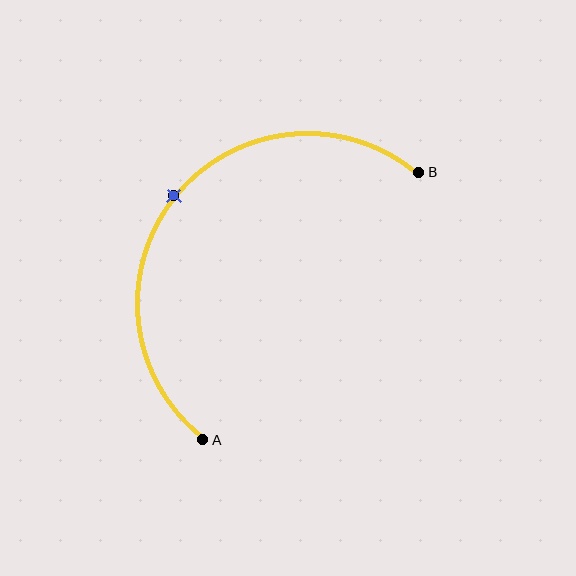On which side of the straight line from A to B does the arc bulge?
The arc bulges above and to the left of the straight line connecting A and B.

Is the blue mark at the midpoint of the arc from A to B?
Yes. The blue mark lies on the arc at equal arc-length from both A and B — it is the arc midpoint.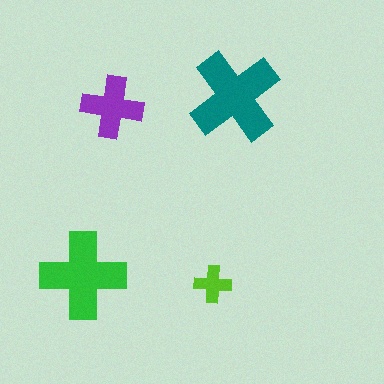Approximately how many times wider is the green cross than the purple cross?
About 1.5 times wider.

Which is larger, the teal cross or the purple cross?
The teal one.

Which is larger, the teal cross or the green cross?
The teal one.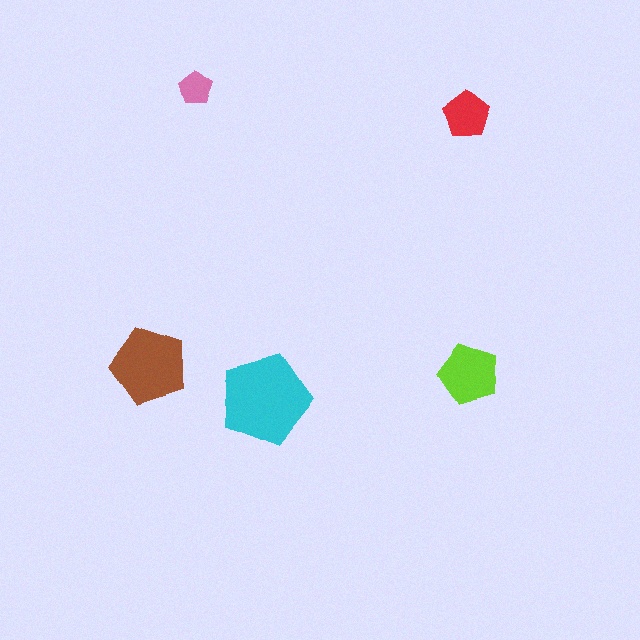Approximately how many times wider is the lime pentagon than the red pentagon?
About 1.5 times wider.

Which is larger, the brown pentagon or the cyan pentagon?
The cyan one.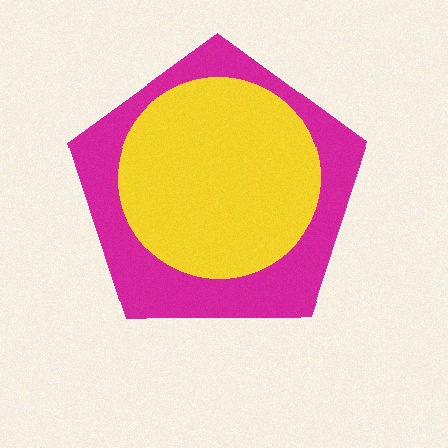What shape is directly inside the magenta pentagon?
The yellow circle.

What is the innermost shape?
The yellow circle.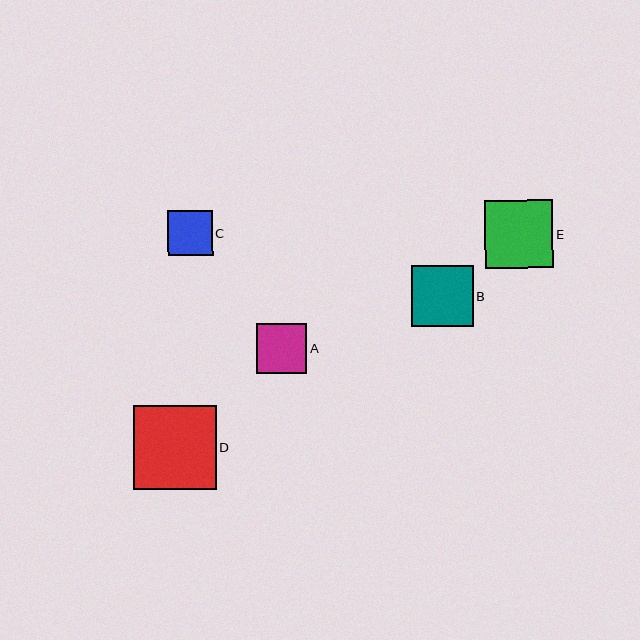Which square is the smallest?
Square C is the smallest with a size of approximately 45 pixels.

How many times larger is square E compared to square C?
Square E is approximately 1.5 times the size of square C.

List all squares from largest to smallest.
From largest to smallest: D, E, B, A, C.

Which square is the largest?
Square D is the largest with a size of approximately 83 pixels.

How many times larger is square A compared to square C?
Square A is approximately 1.1 times the size of square C.